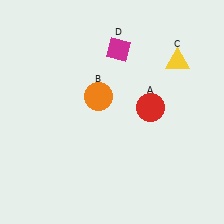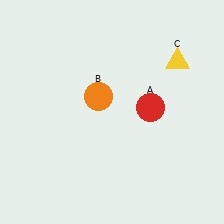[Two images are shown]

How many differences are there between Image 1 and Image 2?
There is 1 difference between the two images.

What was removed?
The magenta diamond (D) was removed in Image 2.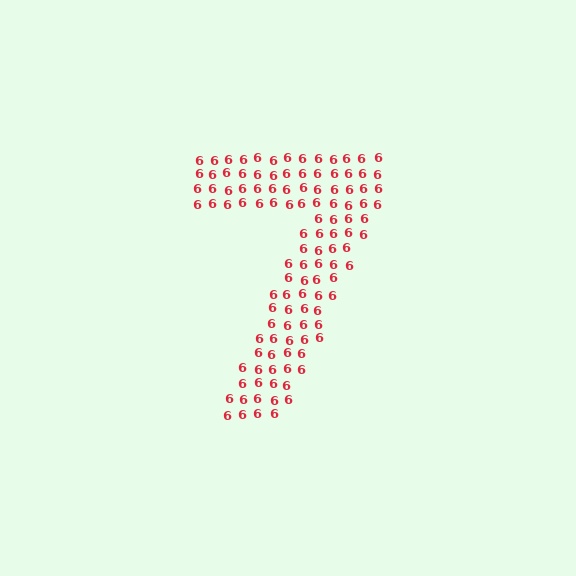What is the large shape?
The large shape is the digit 7.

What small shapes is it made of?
It is made of small digit 6's.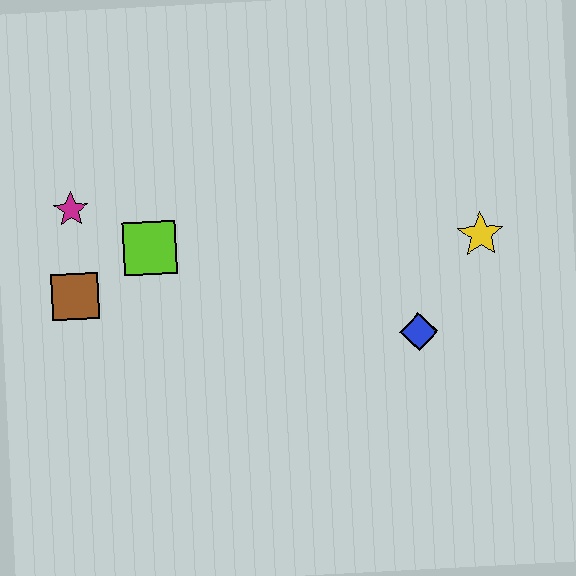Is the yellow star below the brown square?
No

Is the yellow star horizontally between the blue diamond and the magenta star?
No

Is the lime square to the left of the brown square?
No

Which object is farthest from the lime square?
The yellow star is farthest from the lime square.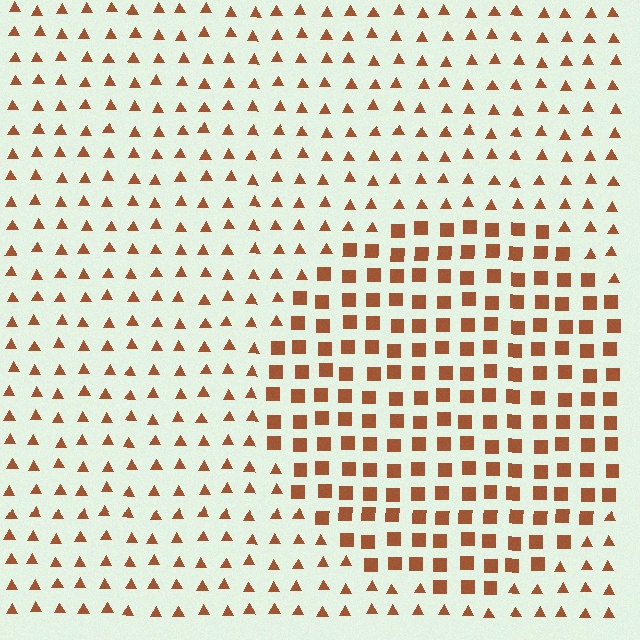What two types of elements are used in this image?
The image uses squares inside the circle region and triangles outside it.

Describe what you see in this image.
The image is filled with small brown elements arranged in a uniform grid. A circle-shaped region contains squares, while the surrounding area contains triangles. The boundary is defined purely by the change in element shape.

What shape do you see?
I see a circle.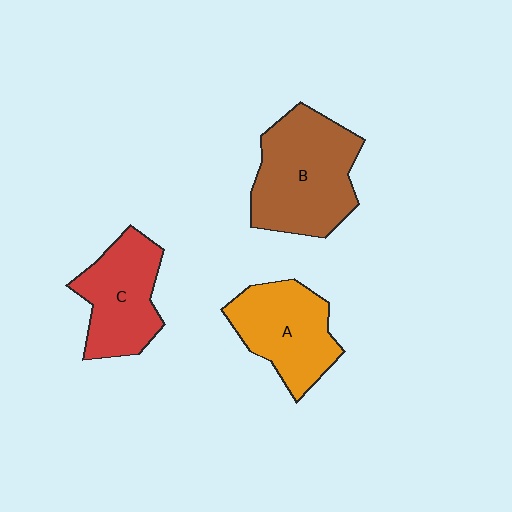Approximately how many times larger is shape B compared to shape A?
Approximately 1.3 times.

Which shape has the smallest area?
Shape C (red).